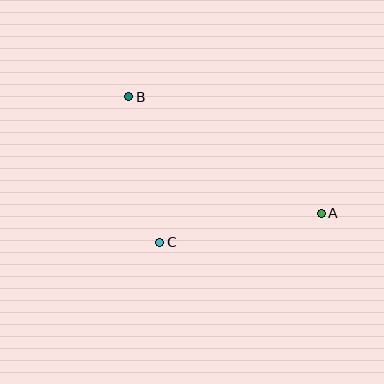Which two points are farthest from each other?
Points A and B are farthest from each other.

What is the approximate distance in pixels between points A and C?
The distance between A and C is approximately 164 pixels.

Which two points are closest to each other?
Points B and C are closest to each other.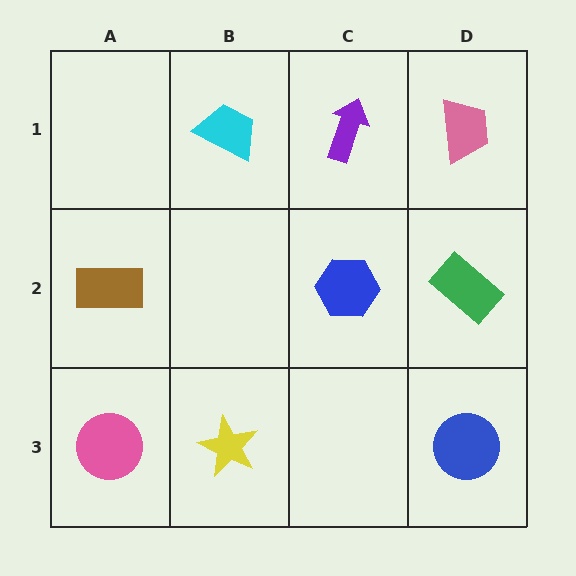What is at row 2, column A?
A brown rectangle.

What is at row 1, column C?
A purple arrow.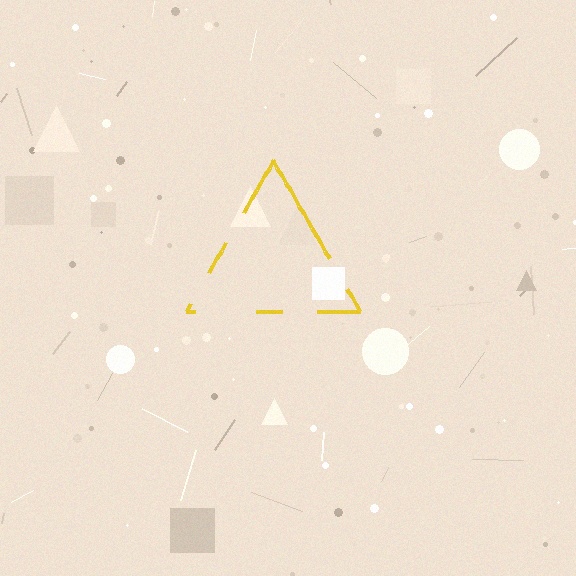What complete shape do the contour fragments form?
The contour fragments form a triangle.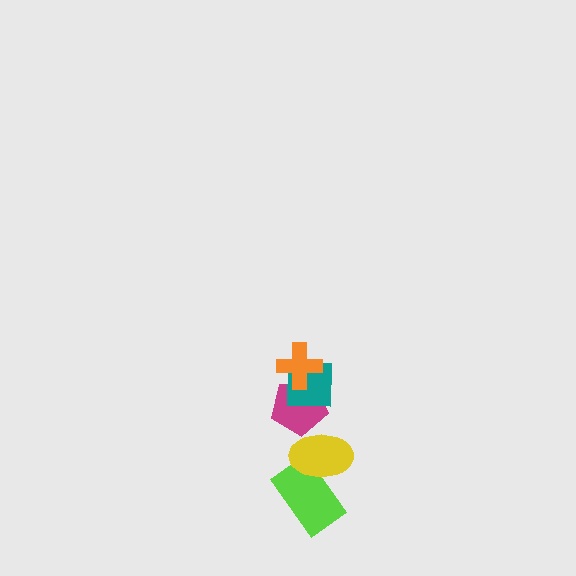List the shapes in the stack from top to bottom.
From top to bottom: the orange cross, the teal square, the magenta pentagon, the yellow ellipse, the lime rectangle.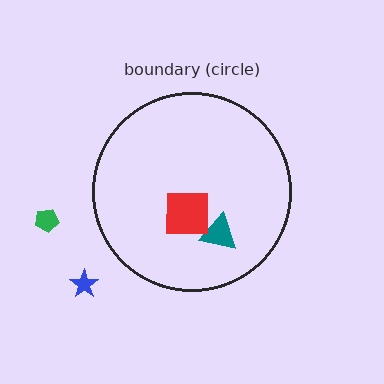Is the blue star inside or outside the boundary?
Outside.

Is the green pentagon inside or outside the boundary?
Outside.